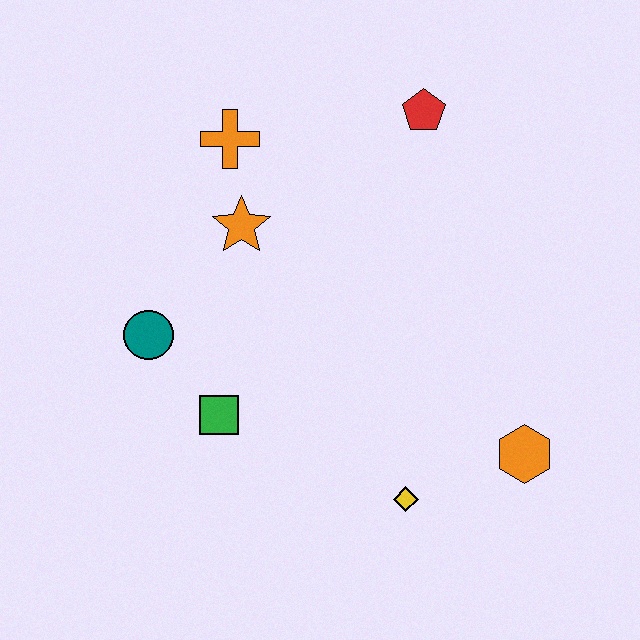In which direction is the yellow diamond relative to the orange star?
The yellow diamond is below the orange star.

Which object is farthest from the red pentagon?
The yellow diamond is farthest from the red pentagon.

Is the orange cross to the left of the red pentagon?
Yes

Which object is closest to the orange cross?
The orange star is closest to the orange cross.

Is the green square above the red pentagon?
No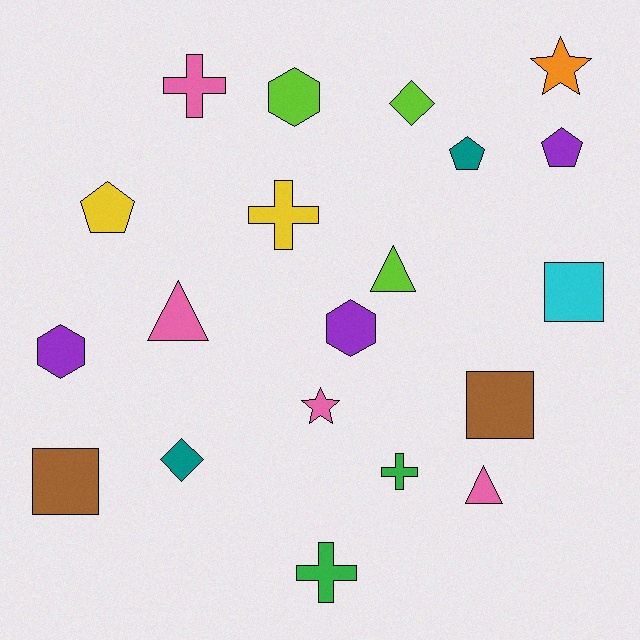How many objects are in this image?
There are 20 objects.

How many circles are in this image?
There are no circles.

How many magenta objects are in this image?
There are no magenta objects.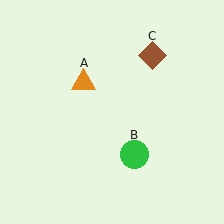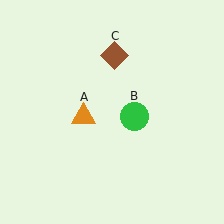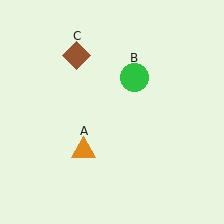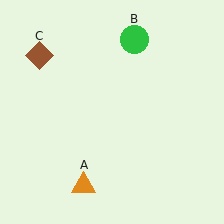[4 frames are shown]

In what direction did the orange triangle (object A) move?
The orange triangle (object A) moved down.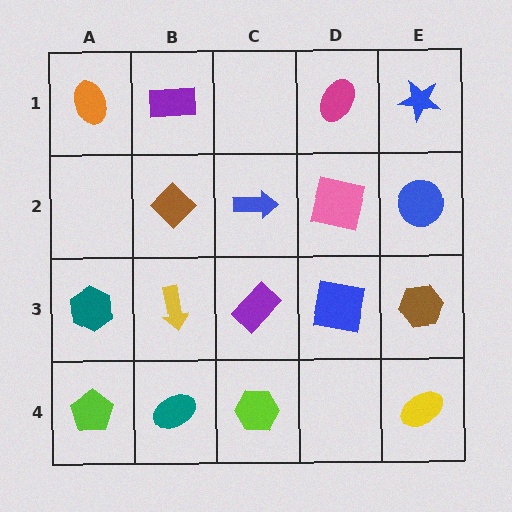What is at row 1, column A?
An orange ellipse.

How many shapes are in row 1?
4 shapes.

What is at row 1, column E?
A blue star.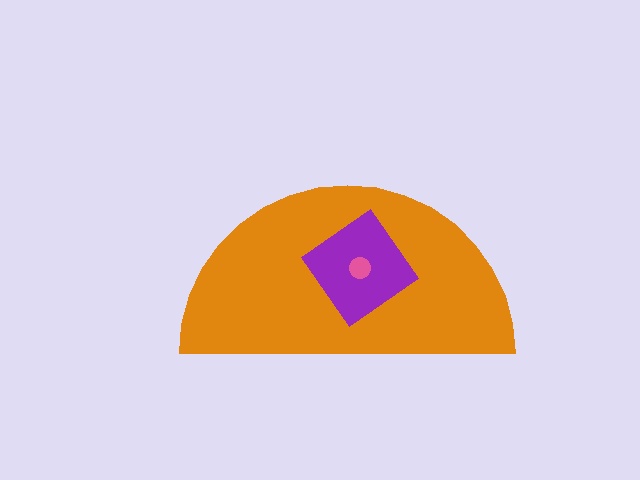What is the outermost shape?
The orange semicircle.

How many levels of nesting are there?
3.